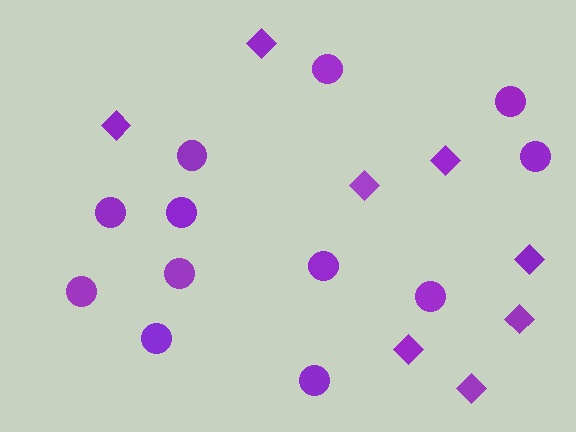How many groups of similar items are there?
There are 2 groups: one group of circles (12) and one group of diamonds (8).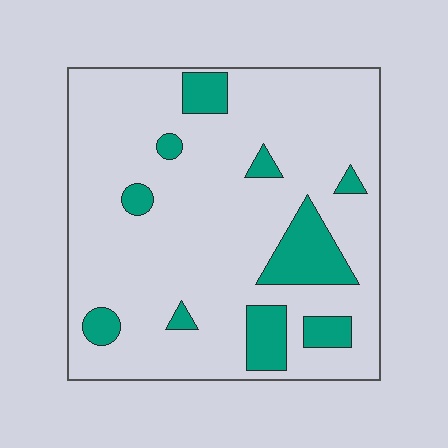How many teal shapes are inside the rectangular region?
10.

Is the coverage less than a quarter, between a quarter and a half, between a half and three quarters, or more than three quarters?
Less than a quarter.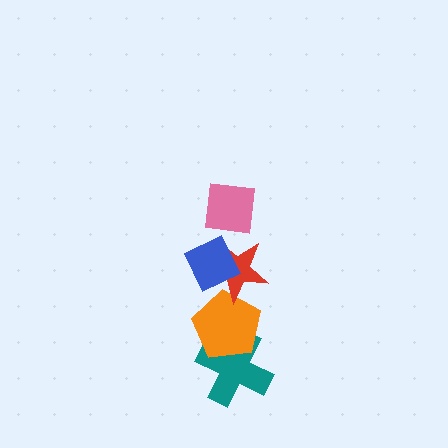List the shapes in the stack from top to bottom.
From top to bottom: the pink square, the blue diamond, the red star, the orange pentagon, the teal cross.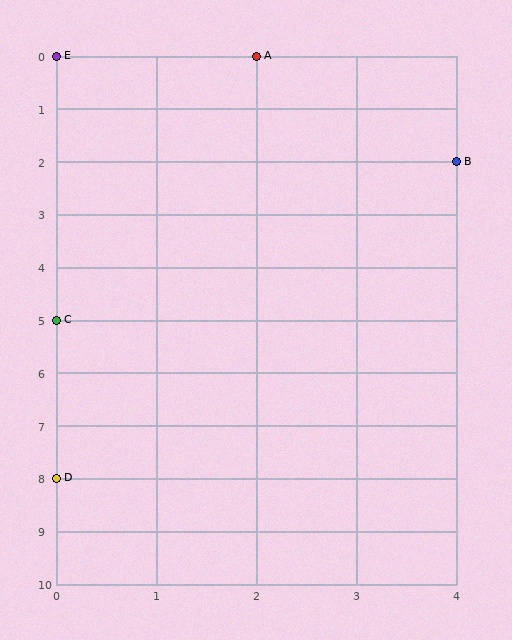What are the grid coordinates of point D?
Point D is at grid coordinates (0, 8).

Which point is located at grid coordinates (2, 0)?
Point A is at (2, 0).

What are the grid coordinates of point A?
Point A is at grid coordinates (2, 0).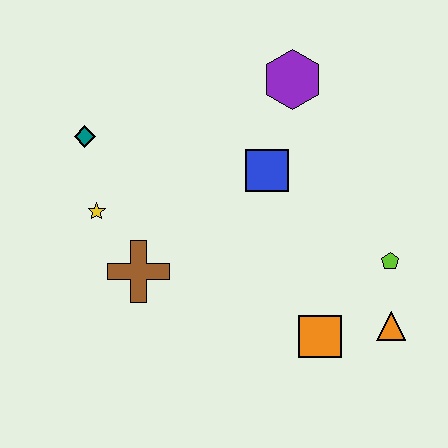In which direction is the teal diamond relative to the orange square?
The teal diamond is to the left of the orange square.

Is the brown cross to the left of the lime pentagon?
Yes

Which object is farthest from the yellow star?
The orange triangle is farthest from the yellow star.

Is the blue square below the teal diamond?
Yes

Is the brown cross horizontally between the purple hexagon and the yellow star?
Yes